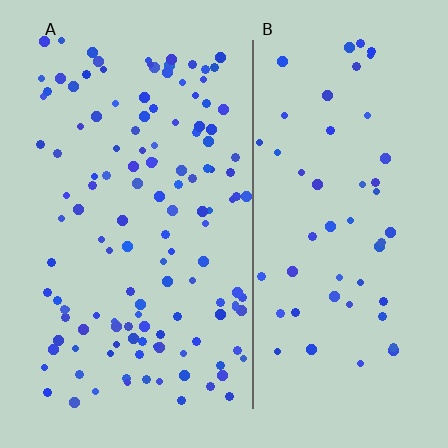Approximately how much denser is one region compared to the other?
Approximately 2.4× — region A over region B.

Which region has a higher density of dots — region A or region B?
A (the left).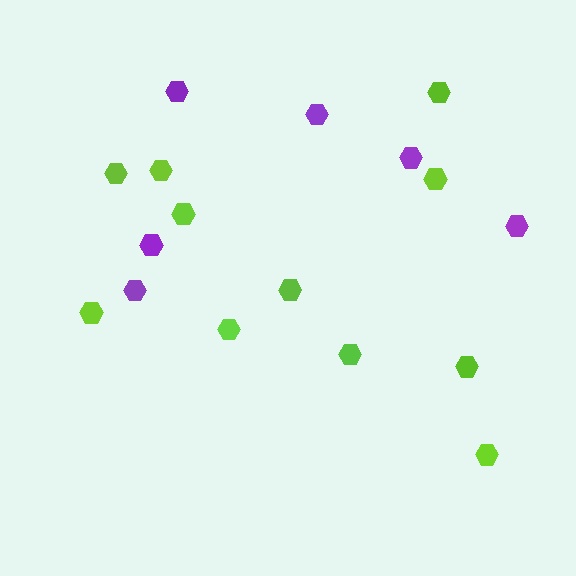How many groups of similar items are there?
There are 2 groups: one group of purple hexagons (6) and one group of lime hexagons (11).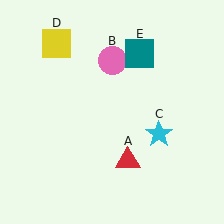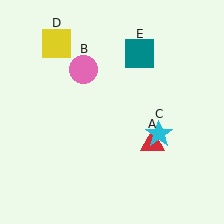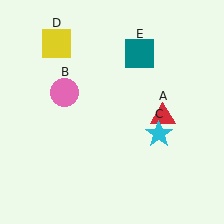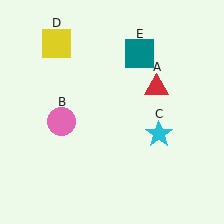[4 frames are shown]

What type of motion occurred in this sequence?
The red triangle (object A), pink circle (object B) rotated counterclockwise around the center of the scene.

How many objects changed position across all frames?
2 objects changed position: red triangle (object A), pink circle (object B).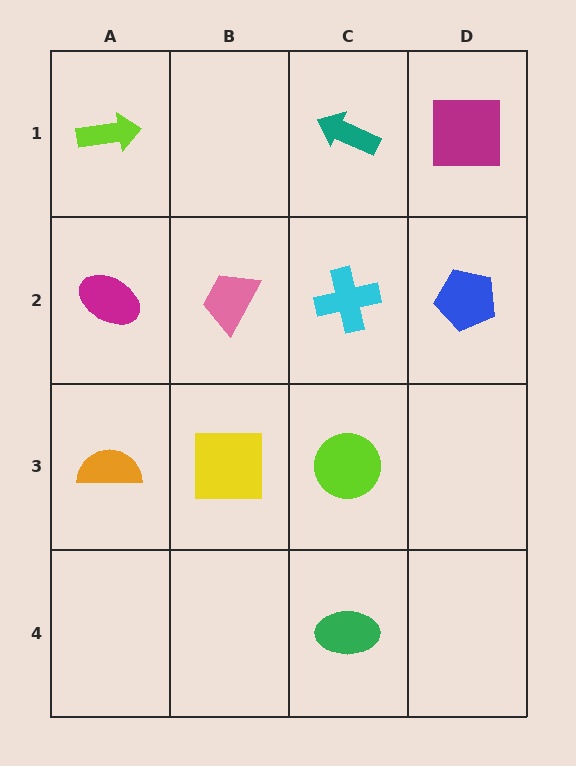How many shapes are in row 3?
3 shapes.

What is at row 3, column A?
An orange semicircle.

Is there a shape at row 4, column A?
No, that cell is empty.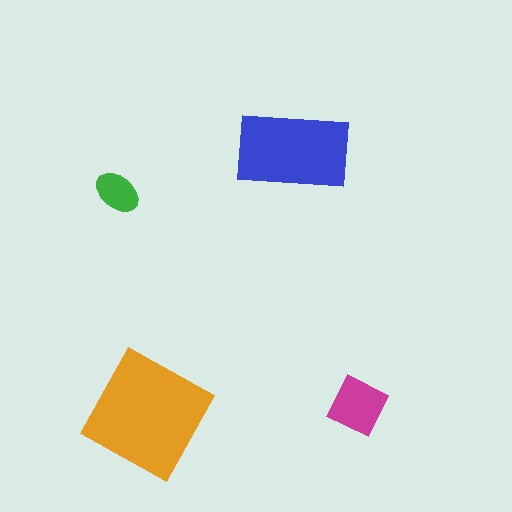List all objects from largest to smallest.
The orange square, the blue rectangle, the magenta diamond, the green ellipse.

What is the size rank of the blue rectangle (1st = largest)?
2nd.